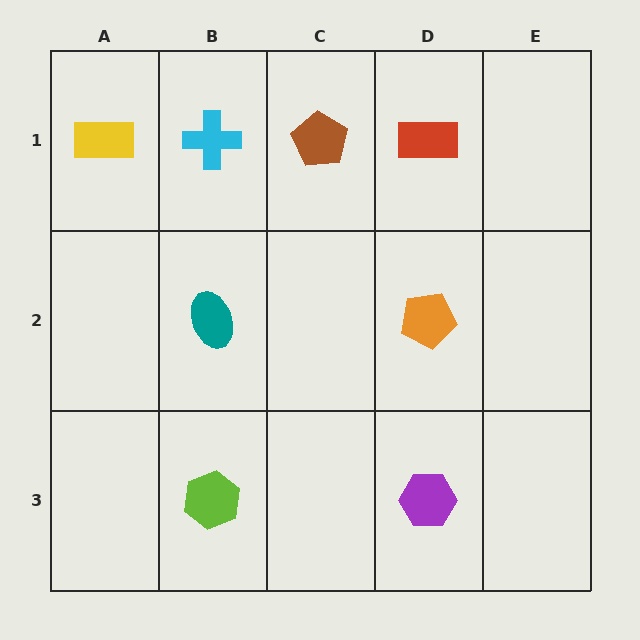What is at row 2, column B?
A teal ellipse.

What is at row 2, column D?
An orange pentagon.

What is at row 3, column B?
A lime hexagon.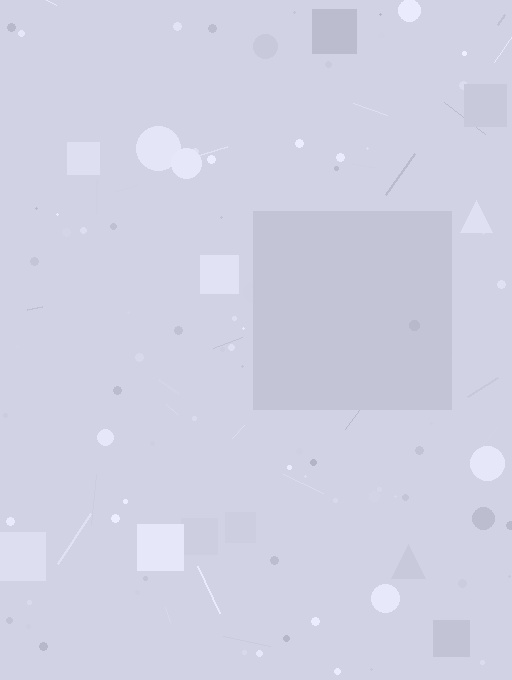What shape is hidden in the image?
A square is hidden in the image.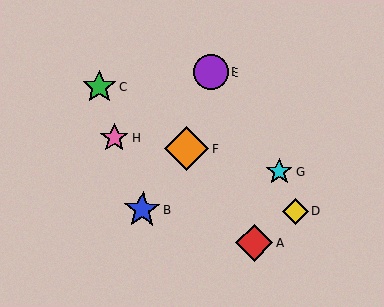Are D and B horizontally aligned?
Yes, both are at y≈212.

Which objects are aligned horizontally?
Objects B, D are aligned horizontally.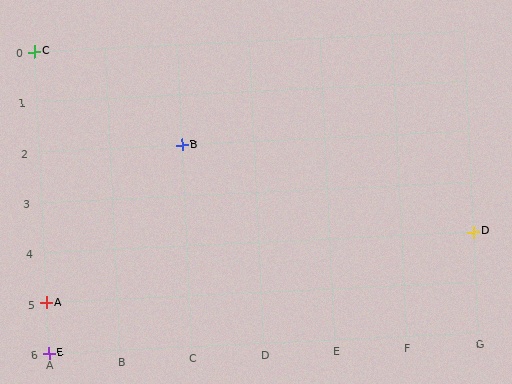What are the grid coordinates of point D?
Point D is at grid coordinates (G, 4).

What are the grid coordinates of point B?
Point B is at grid coordinates (C, 2).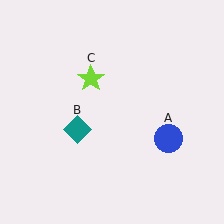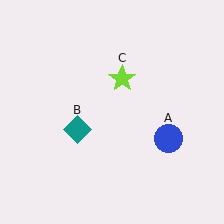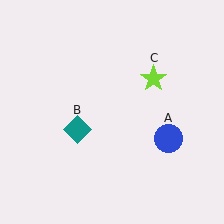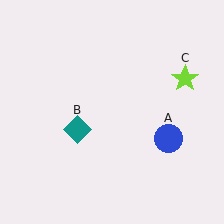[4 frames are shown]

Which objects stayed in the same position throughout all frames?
Blue circle (object A) and teal diamond (object B) remained stationary.